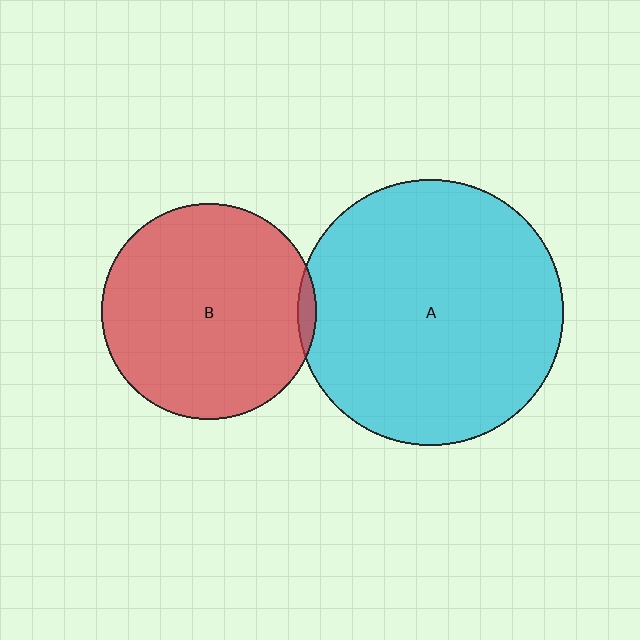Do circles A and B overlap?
Yes.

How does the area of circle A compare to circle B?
Approximately 1.5 times.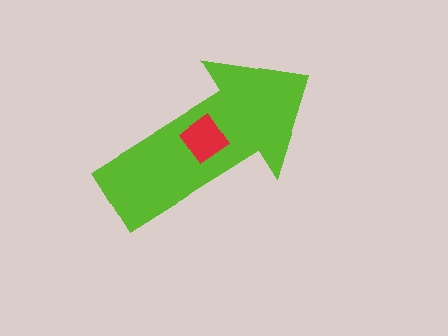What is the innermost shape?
The red diamond.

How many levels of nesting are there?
2.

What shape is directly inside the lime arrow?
The red diamond.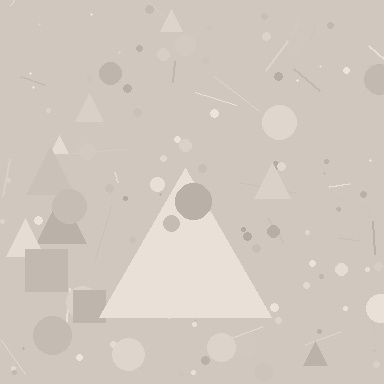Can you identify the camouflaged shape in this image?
The camouflaged shape is a triangle.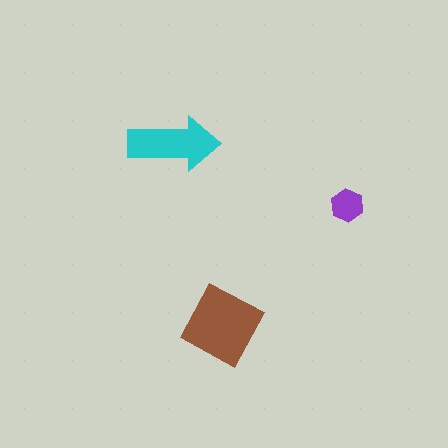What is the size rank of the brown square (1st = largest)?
1st.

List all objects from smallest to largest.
The purple hexagon, the cyan arrow, the brown square.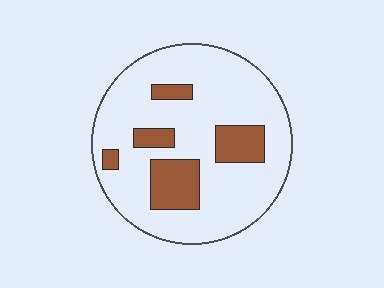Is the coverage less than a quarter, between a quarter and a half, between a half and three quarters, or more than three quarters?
Less than a quarter.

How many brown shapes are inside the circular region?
5.